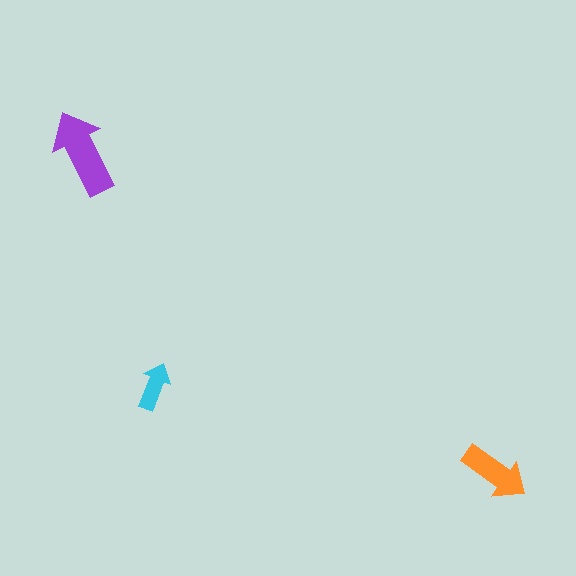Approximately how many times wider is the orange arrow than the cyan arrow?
About 1.5 times wider.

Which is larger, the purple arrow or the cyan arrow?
The purple one.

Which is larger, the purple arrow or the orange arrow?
The purple one.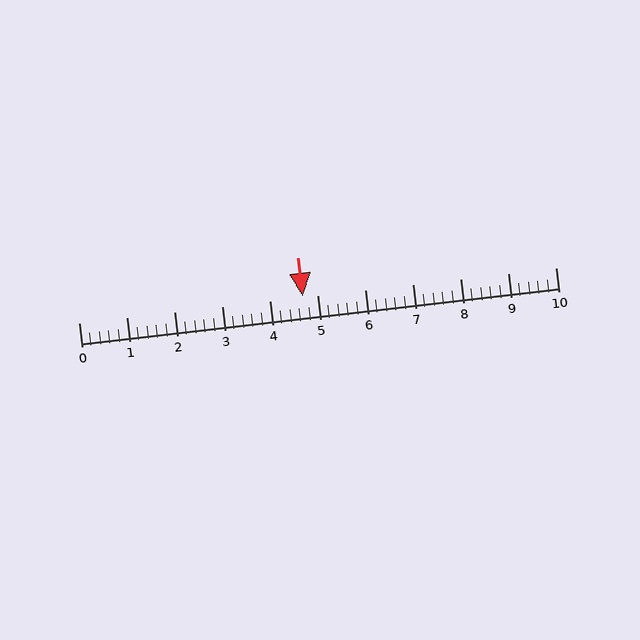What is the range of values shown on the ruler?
The ruler shows values from 0 to 10.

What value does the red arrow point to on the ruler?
The red arrow points to approximately 4.7.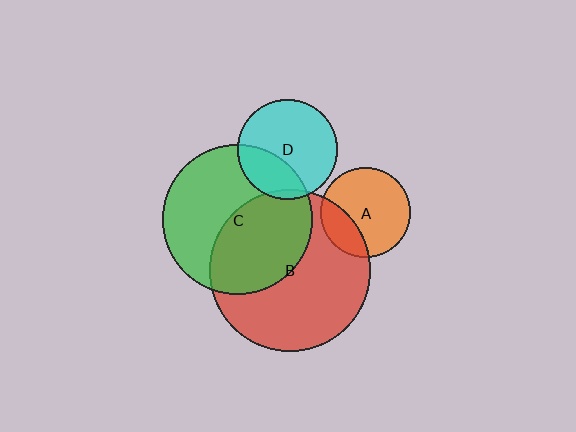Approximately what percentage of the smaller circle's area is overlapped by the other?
Approximately 45%.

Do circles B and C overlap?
Yes.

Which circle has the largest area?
Circle B (red).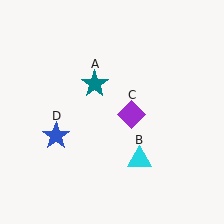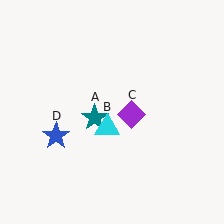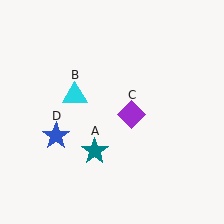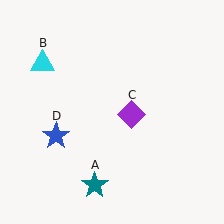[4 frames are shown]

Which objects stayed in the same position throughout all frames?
Purple diamond (object C) and blue star (object D) remained stationary.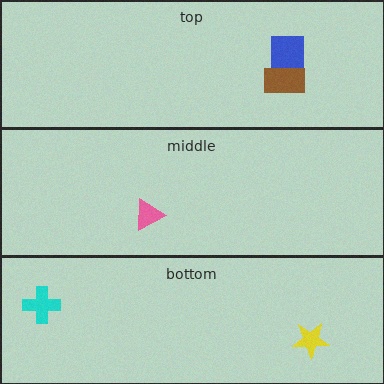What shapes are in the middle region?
The pink triangle.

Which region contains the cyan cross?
The bottom region.